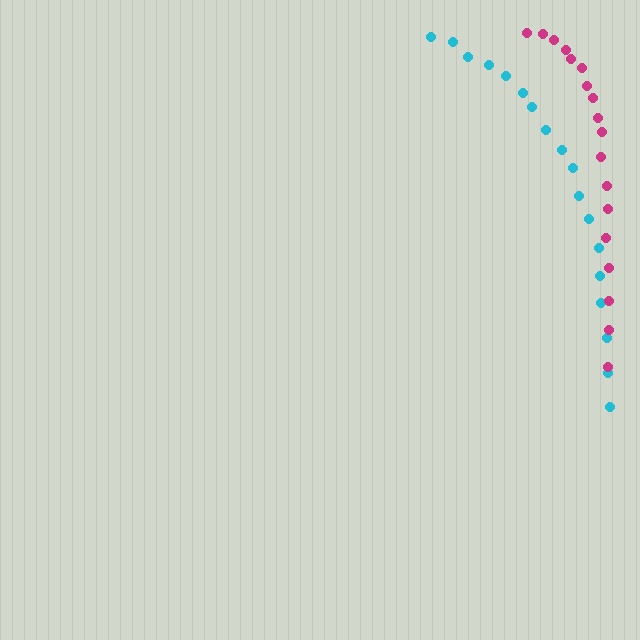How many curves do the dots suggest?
There are 2 distinct paths.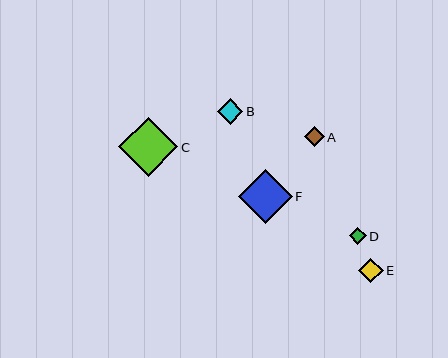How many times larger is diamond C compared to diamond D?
Diamond C is approximately 3.5 times the size of diamond D.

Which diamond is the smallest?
Diamond D is the smallest with a size of approximately 17 pixels.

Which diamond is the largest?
Diamond C is the largest with a size of approximately 59 pixels.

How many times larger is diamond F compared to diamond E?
Diamond F is approximately 2.2 times the size of diamond E.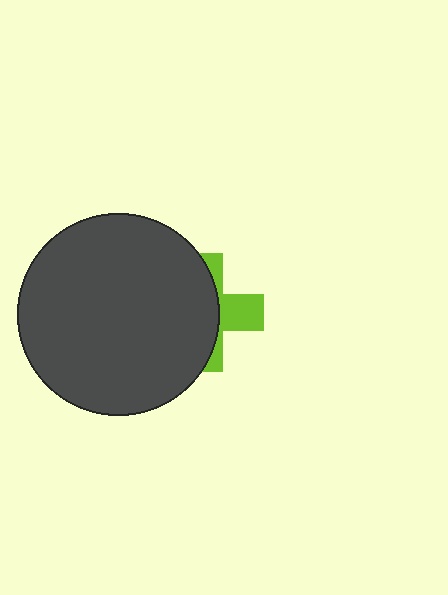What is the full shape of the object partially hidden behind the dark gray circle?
The partially hidden object is a lime cross.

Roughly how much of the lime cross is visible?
A small part of it is visible (roughly 36%).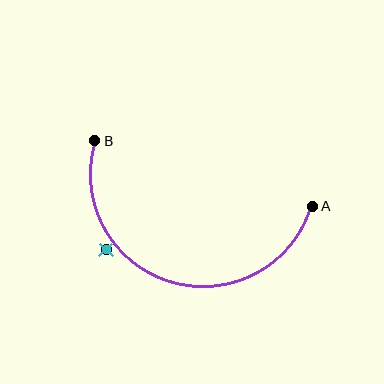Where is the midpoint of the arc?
The arc midpoint is the point on the curve farthest from the straight line joining A and B. It sits below that line.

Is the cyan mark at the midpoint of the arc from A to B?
No — the cyan mark does not lie on the arc at all. It sits slightly outside the curve.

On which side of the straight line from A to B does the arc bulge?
The arc bulges below the straight line connecting A and B.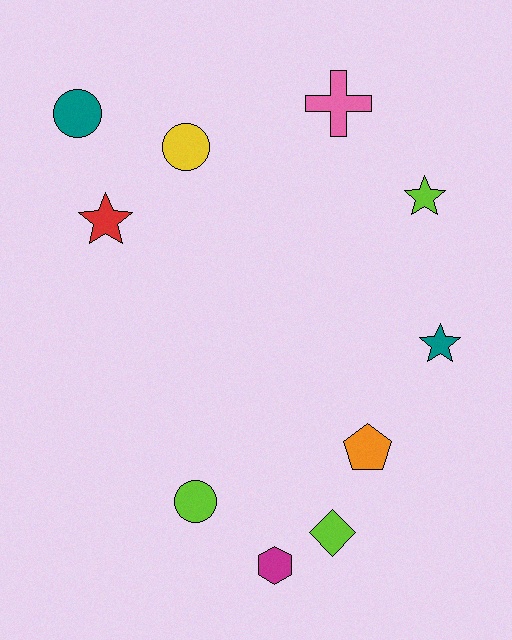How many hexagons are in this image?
There is 1 hexagon.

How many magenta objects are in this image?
There is 1 magenta object.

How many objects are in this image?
There are 10 objects.